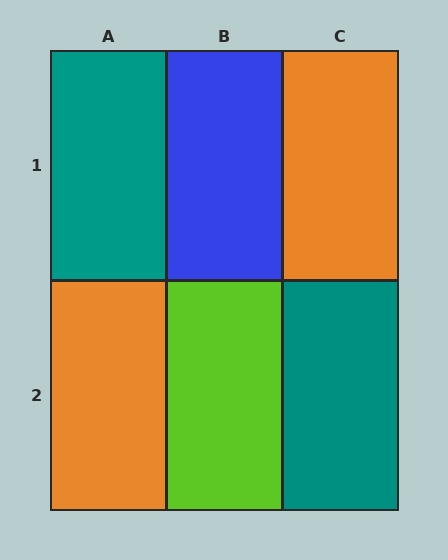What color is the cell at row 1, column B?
Blue.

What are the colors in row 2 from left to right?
Orange, lime, teal.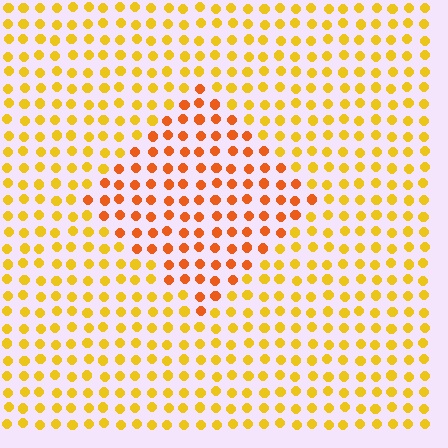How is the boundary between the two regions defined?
The boundary is defined purely by a slight shift in hue (about 30 degrees). Spacing, size, and orientation are identical on both sides.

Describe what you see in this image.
The image is filled with small yellow elements in a uniform arrangement. A diamond-shaped region is visible where the elements are tinted to a slightly different hue, forming a subtle color boundary.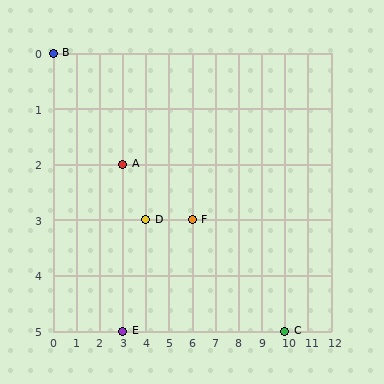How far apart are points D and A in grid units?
Points D and A are 1 column and 1 row apart (about 1.4 grid units diagonally).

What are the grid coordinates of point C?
Point C is at grid coordinates (10, 5).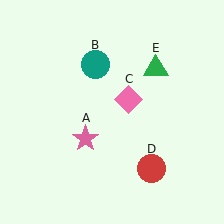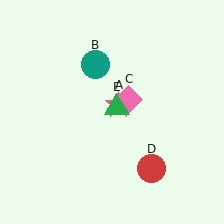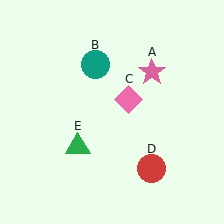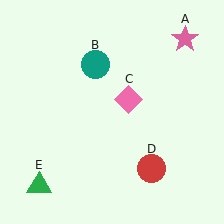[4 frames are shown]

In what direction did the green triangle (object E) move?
The green triangle (object E) moved down and to the left.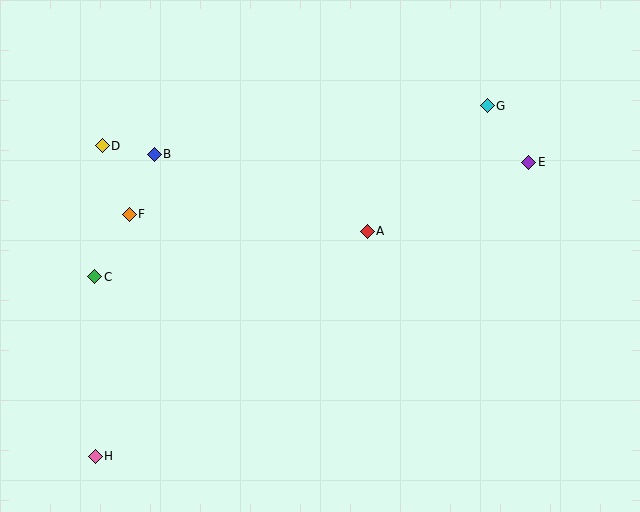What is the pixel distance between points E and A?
The distance between E and A is 176 pixels.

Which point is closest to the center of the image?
Point A at (367, 231) is closest to the center.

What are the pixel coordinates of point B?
Point B is at (154, 154).